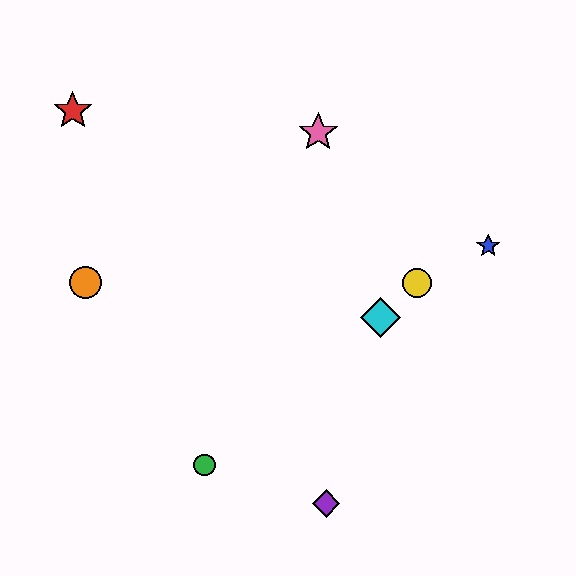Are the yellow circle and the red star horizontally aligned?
No, the yellow circle is at y≈283 and the red star is at y≈111.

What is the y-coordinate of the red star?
The red star is at y≈111.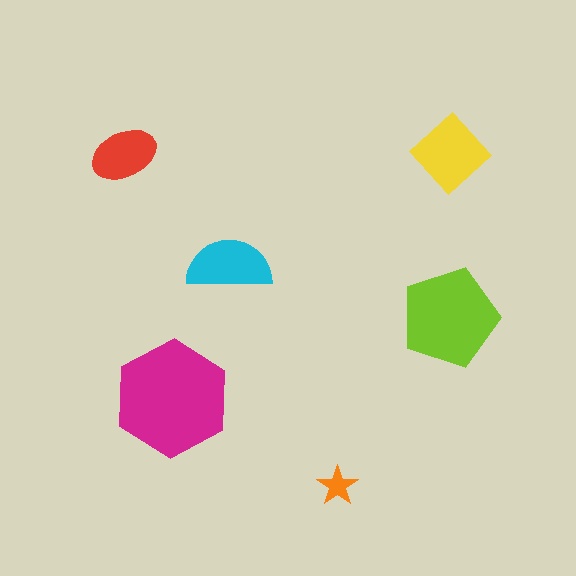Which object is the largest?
The magenta hexagon.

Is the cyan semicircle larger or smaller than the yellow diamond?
Smaller.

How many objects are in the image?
There are 6 objects in the image.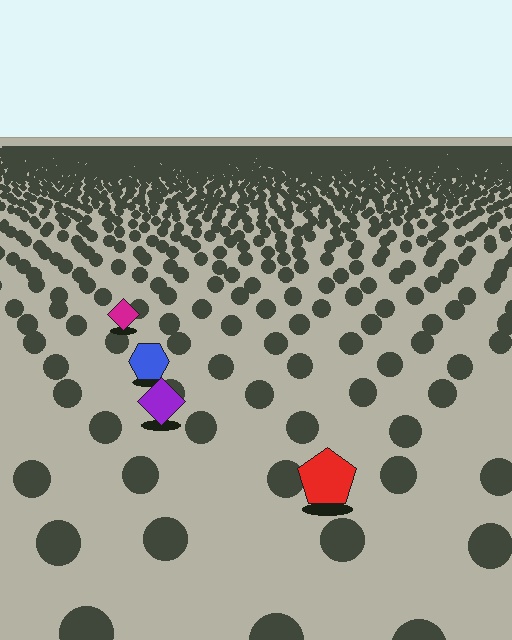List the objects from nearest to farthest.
From nearest to farthest: the red pentagon, the purple diamond, the blue hexagon, the magenta diamond.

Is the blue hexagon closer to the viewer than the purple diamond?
No. The purple diamond is closer — you can tell from the texture gradient: the ground texture is coarser near it.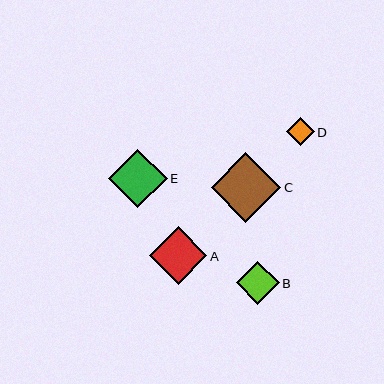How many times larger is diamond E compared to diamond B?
Diamond E is approximately 1.4 times the size of diamond B.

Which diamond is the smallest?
Diamond D is the smallest with a size of approximately 28 pixels.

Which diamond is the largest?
Diamond C is the largest with a size of approximately 70 pixels.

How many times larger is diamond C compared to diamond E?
Diamond C is approximately 1.2 times the size of diamond E.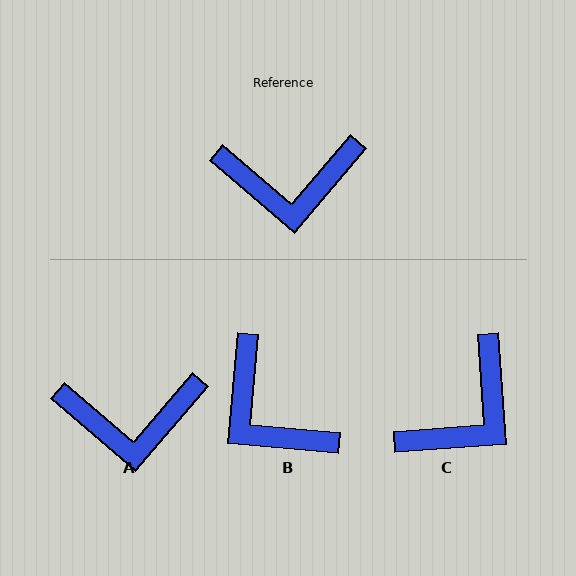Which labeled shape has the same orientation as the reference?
A.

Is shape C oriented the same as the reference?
No, it is off by about 45 degrees.